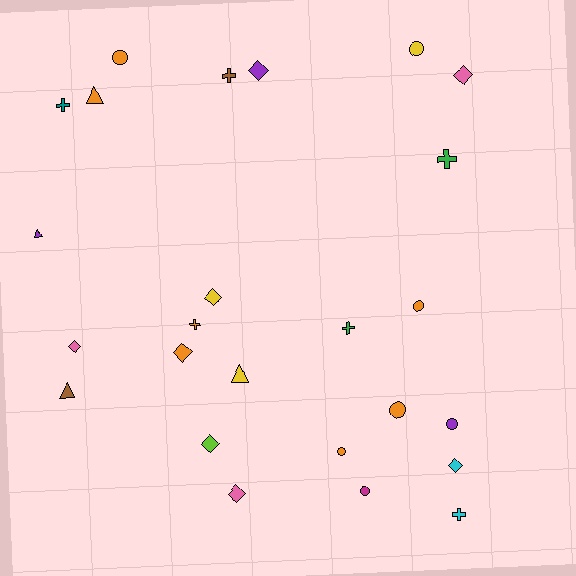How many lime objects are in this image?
There is 1 lime object.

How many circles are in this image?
There are 7 circles.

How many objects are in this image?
There are 25 objects.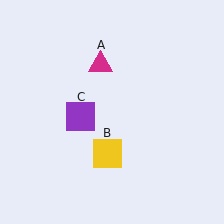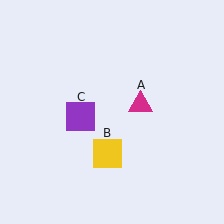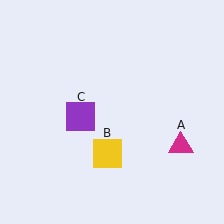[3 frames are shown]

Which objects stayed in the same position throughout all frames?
Yellow square (object B) and purple square (object C) remained stationary.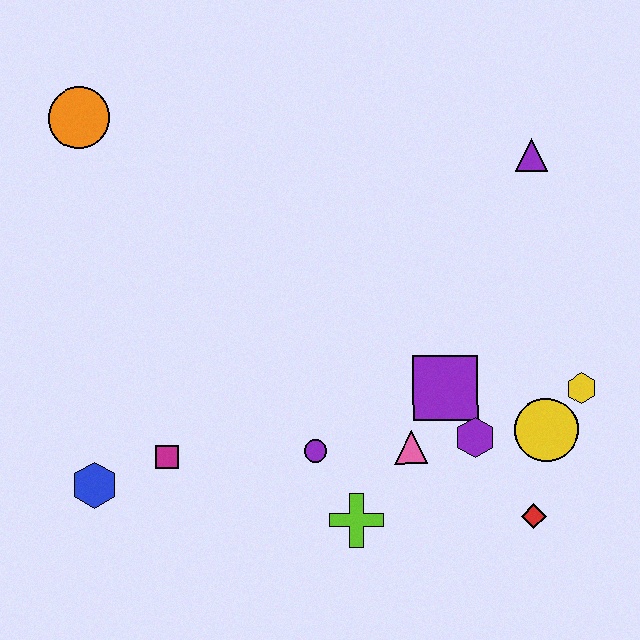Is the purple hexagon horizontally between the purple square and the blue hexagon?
No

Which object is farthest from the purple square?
The orange circle is farthest from the purple square.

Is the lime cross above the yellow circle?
No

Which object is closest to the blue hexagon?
The magenta square is closest to the blue hexagon.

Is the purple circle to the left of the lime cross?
Yes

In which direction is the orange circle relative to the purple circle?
The orange circle is above the purple circle.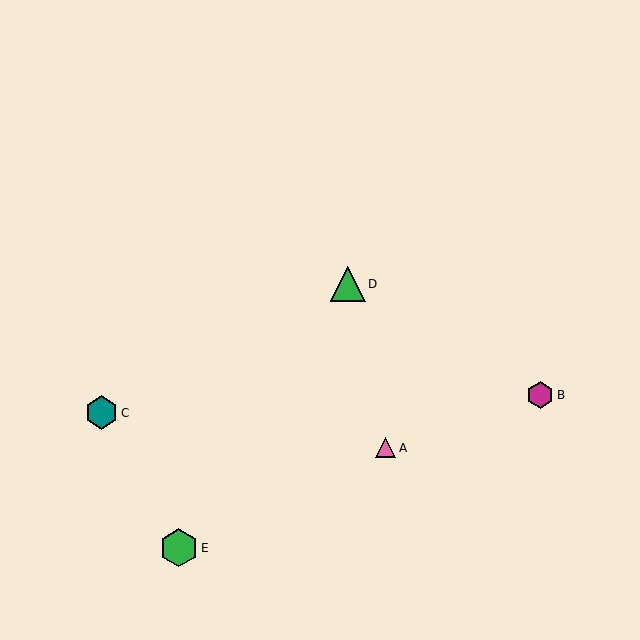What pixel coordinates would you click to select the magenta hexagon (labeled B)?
Click at (540, 395) to select the magenta hexagon B.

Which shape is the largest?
The green hexagon (labeled E) is the largest.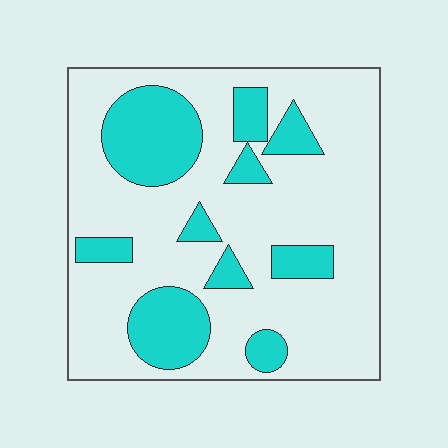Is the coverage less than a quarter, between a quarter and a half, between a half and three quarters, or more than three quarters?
Between a quarter and a half.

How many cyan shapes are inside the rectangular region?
10.